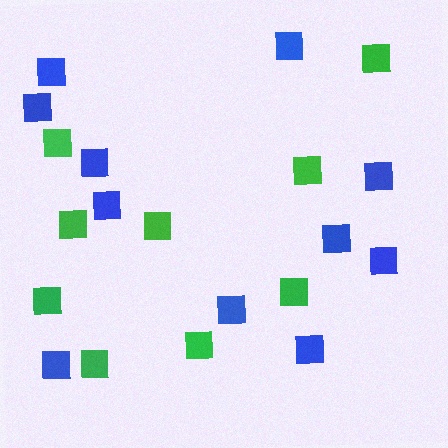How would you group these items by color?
There are 2 groups: one group of green squares (9) and one group of blue squares (11).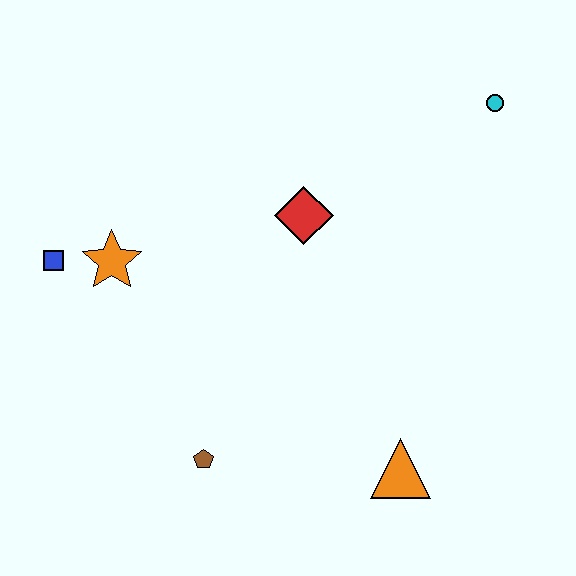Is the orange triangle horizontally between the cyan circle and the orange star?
Yes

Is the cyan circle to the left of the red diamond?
No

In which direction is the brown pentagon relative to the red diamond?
The brown pentagon is below the red diamond.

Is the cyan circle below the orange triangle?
No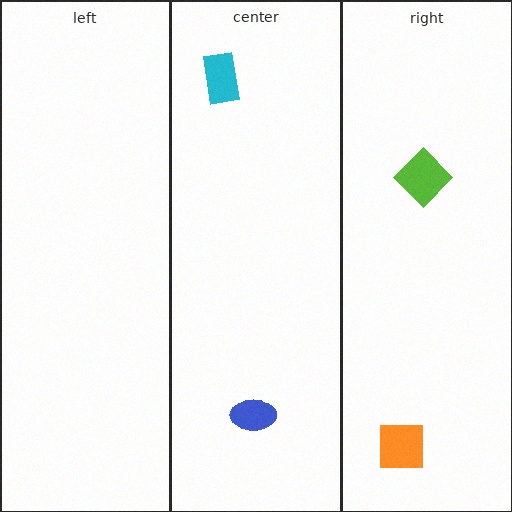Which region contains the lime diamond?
The right region.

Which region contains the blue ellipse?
The center region.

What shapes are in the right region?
The lime diamond, the orange square.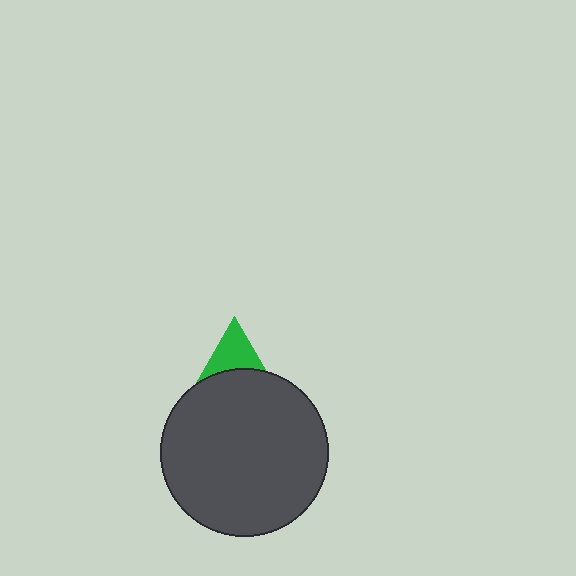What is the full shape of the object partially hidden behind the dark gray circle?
The partially hidden object is a green triangle.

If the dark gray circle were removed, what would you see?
You would see the complete green triangle.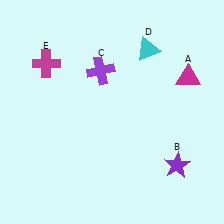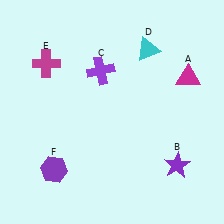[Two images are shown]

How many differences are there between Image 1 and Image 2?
There is 1 difference between the two images.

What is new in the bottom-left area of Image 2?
A purple hexagon (F) was added in the bottom-left area of Image 2.